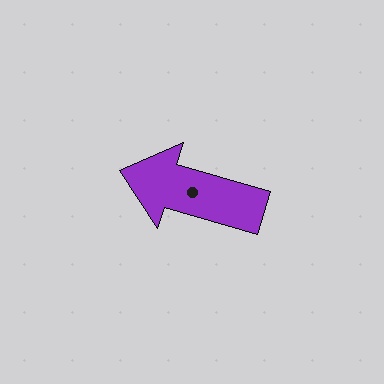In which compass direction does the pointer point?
West.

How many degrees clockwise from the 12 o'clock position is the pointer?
Approximately 286 degrees.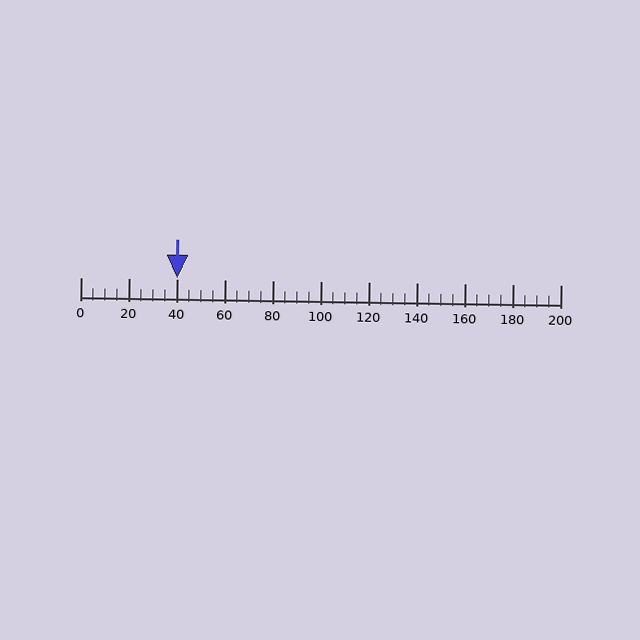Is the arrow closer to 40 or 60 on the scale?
The arrow is closer to 40.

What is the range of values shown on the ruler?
The ruler shows values from 0 to 200.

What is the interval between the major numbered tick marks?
The major tick marks are spaced 20 units apart.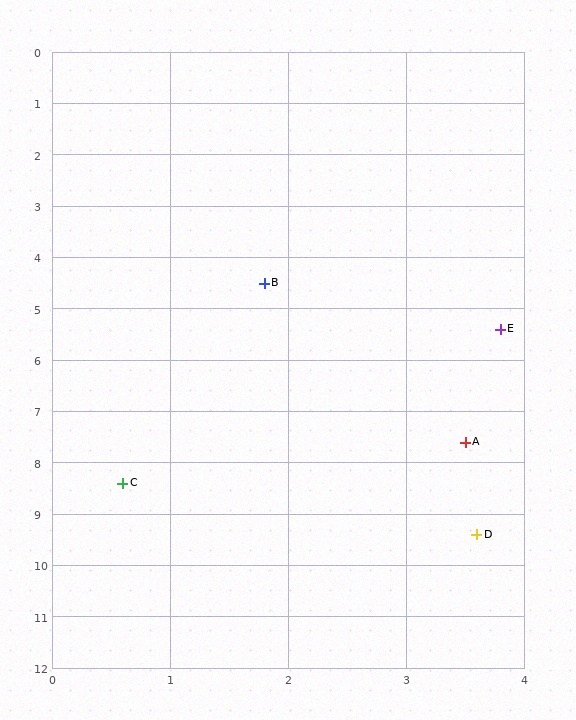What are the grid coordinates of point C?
Point C is at approximately (0.6, 8.4).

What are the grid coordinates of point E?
Point E is at approximately (3.8, 5.4).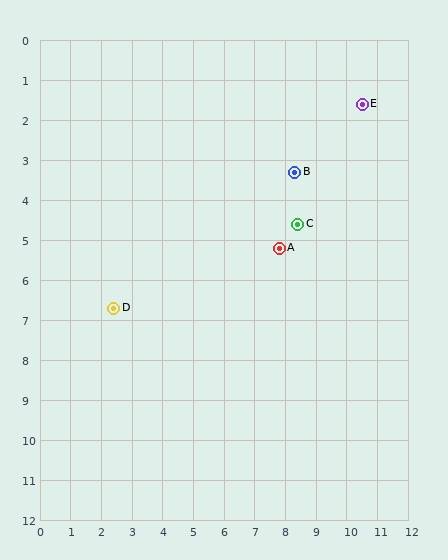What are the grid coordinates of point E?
Point E is at approximately (10.5, 1.6).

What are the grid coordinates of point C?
Point C is at approximately (8.4, 4.6).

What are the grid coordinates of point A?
Point A is at approximately (7.8, 5.2).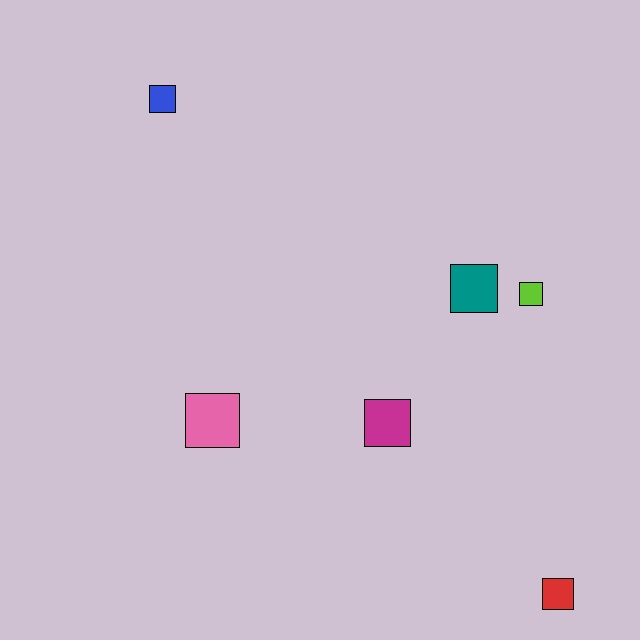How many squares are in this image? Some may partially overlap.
There are 6 squares.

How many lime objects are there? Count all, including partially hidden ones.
There is 1 lime object.